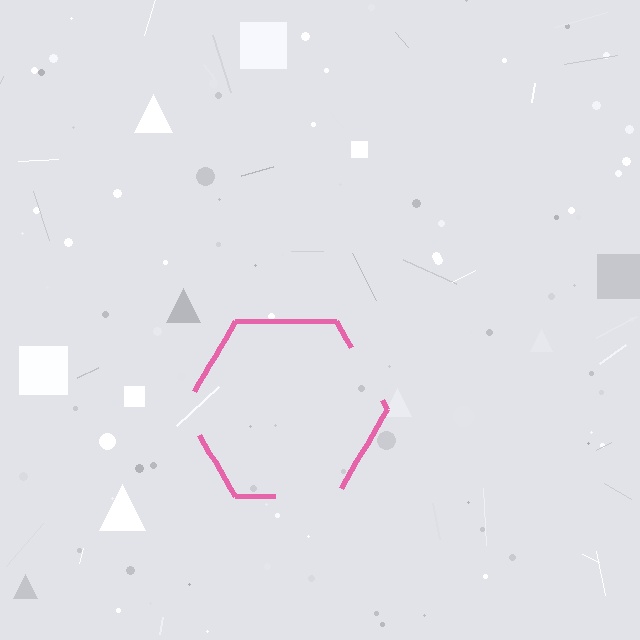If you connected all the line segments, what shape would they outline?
They would outline a hexagon.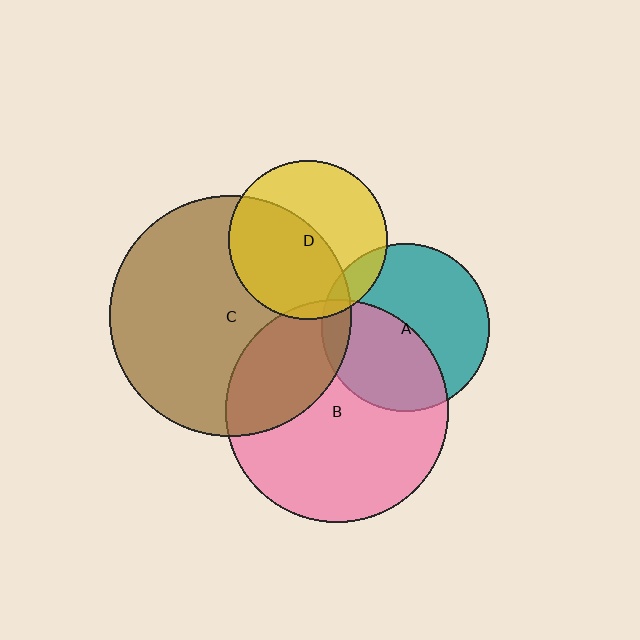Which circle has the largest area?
Circle C (brown).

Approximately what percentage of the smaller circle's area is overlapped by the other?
Approximately 10%.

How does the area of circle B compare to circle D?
Approximately 2.0 times.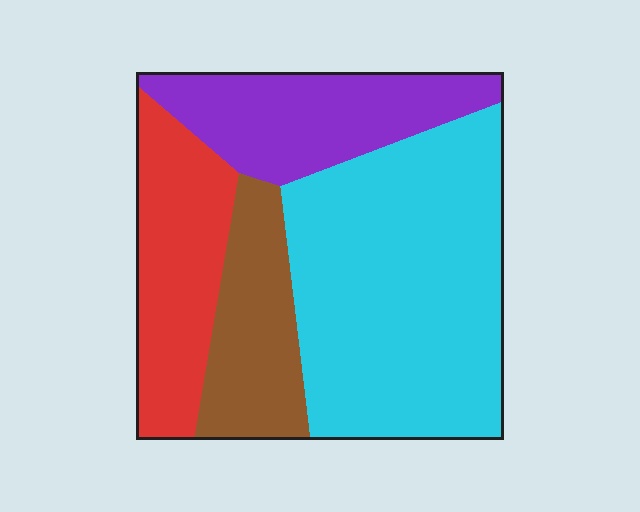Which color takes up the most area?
Cyan, at roughly 45%.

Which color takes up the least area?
Brown, at roughly 15%.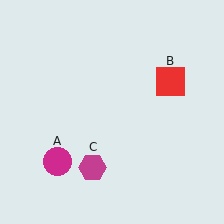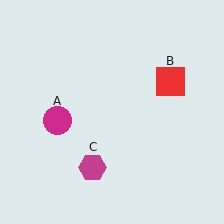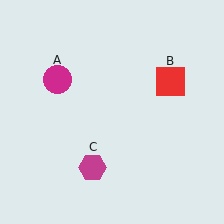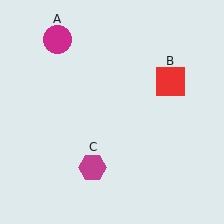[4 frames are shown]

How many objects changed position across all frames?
1 object changed position: magenta circle (object A).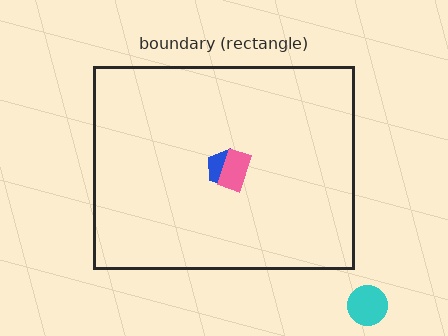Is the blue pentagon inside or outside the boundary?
Inside.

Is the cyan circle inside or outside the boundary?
Outside.